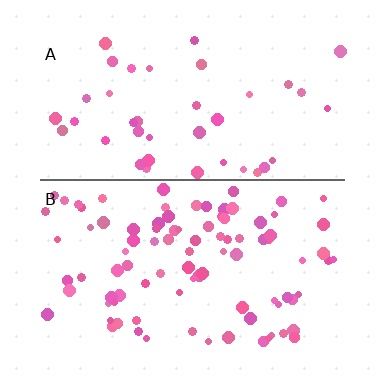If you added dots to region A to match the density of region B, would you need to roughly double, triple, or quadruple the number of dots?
Approximately double.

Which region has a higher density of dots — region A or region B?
B (the bottom).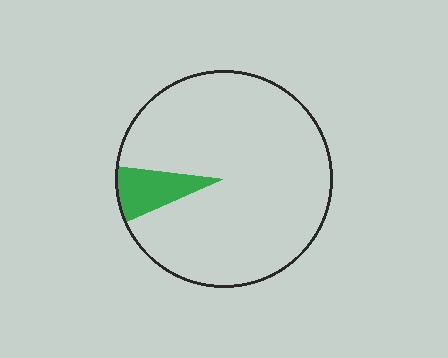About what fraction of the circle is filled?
About one tenth (1/10).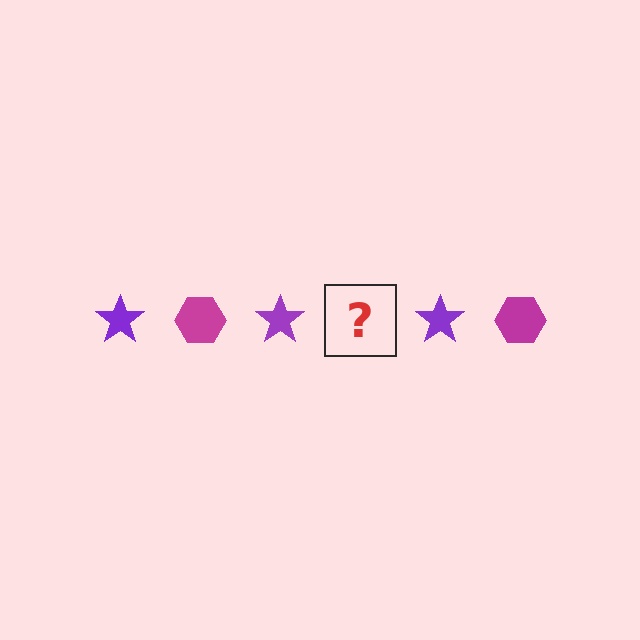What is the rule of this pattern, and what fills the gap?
The rule is that the pattern alternates between purple star and magenta hexagon. The gap should be filled with a magenta hexagon.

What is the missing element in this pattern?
The missing element is a magenta hexagon.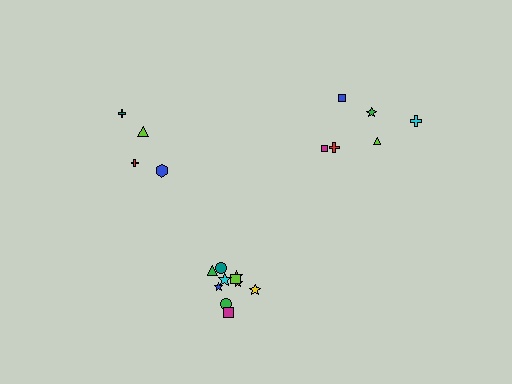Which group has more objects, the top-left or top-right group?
The top-right group.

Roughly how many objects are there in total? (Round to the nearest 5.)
Roughly 20 objects in total.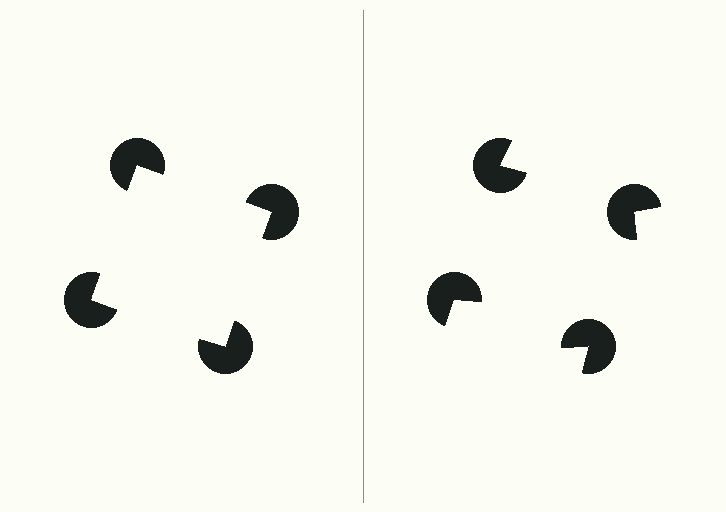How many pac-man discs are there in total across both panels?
8 — 4 on each side.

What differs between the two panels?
The pac-man discs are positioned identically on both sides; only the wedge orientations differ. On the left they align to a square; on the right they are misaligned.